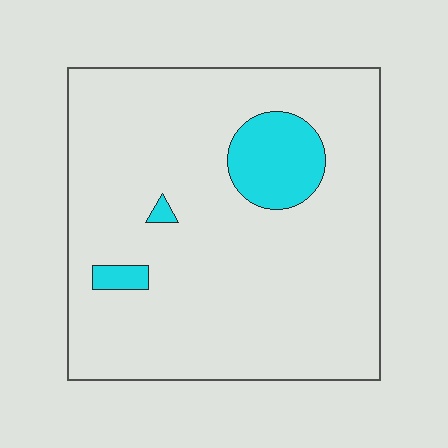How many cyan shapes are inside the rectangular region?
3.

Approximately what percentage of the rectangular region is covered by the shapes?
Approximately 10%.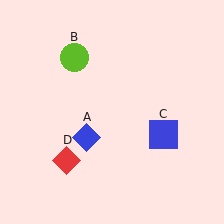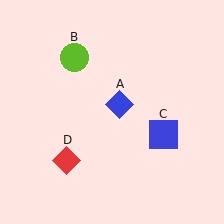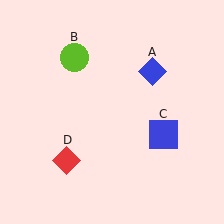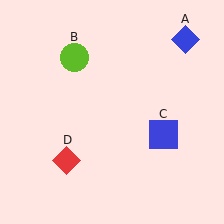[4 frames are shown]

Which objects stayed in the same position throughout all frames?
Lime circle (object B) and blue square (object C) and red diamond (object D) remained stationary.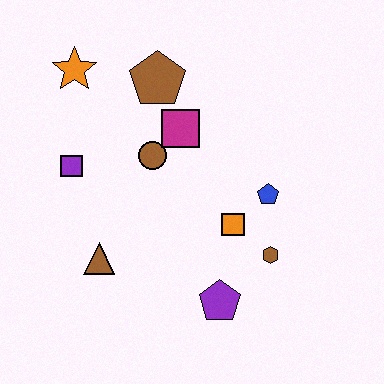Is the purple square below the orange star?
Yes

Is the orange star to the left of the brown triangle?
Yes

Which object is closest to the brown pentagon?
The magenta square is closest to the brown pentagon.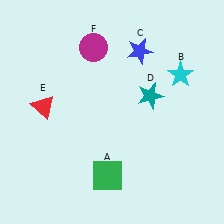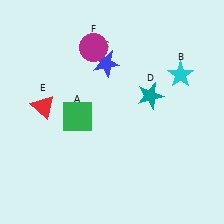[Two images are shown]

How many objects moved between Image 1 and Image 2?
2 objects moved between the two images.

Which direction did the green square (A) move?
The green square (A) moved up.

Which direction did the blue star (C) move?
The blue star (C) moved left.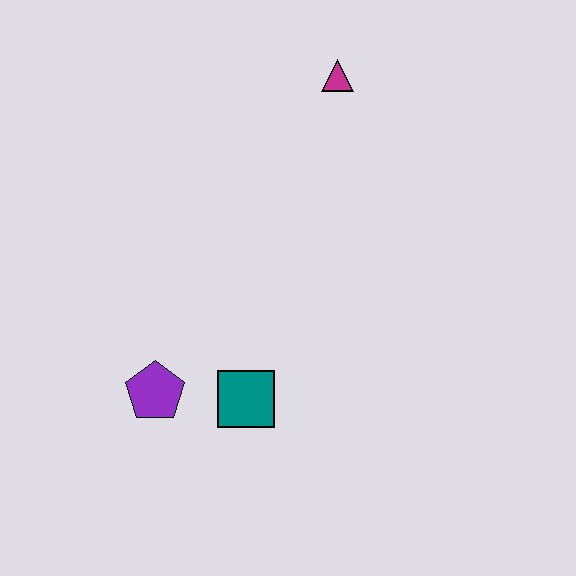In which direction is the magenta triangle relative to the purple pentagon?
The magenta triangle is above the purple pentagon.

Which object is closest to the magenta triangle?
The teal square is closest to the magenta triangle.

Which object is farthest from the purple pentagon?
The magenta triangle is farthest from the purple pentagon.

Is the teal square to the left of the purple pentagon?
No